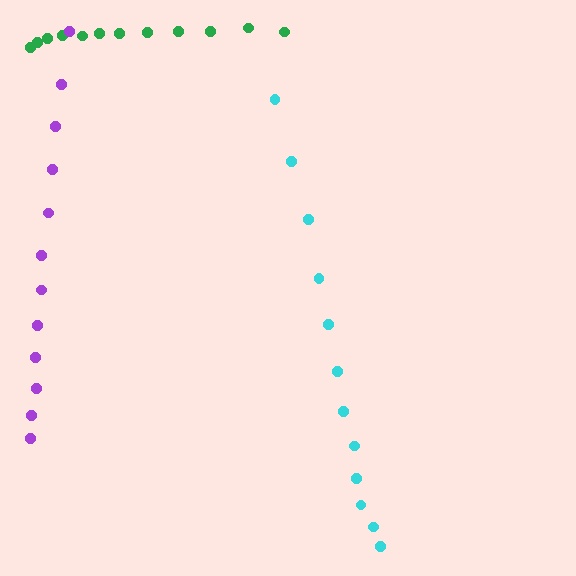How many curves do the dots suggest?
There are 3 distinct paths.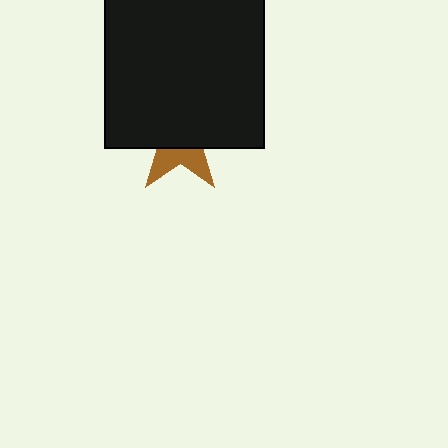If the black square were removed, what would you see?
You would see the complete brown star.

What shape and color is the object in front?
The object in front is a black square.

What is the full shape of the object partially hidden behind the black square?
The partially hidden object is a brown star.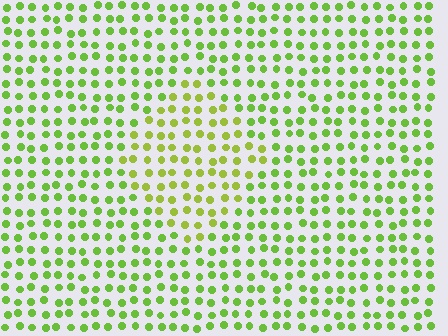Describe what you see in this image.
The image is filled with small lime elements in a uniform arrangement. A diamond-shaped region is visible where the elements are tinted to a slightly different hue, forming a subtle color boundary.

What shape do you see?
I see a diamond.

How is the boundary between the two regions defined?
The boundary is defined purely by a slight shift in hue (about 21 degrees). Spacing, size, and orientation are identical on both sides.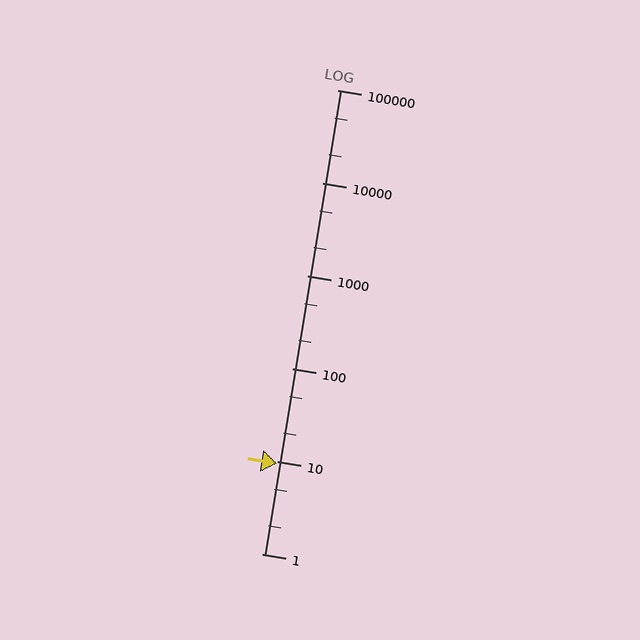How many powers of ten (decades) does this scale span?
The scale spans 5 decades, from 1 to 100000.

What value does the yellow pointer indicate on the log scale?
The pointer indicates approximately 9.4.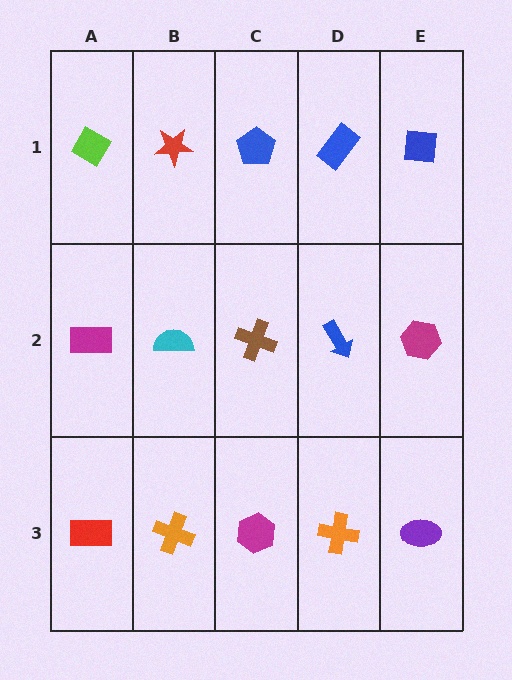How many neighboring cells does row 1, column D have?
3.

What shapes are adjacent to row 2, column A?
A lime diamond (row 1, column A), a red rectangle (row 3, column A), a cyan semicircle (row 2, column B).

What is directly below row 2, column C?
A magenta hexagon.